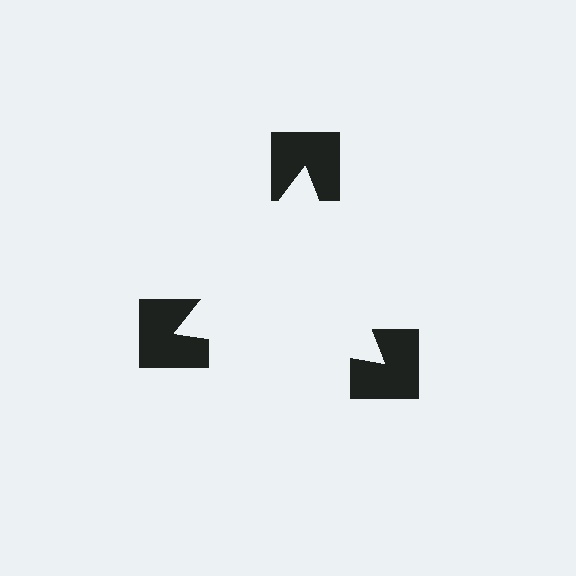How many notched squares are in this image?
There are 3 — one at each vertex of the illusory triangle.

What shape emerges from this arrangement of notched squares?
An illusory triangle — its edges are inferred from the aligned wedge cuts in the notched squares, not physically drawn.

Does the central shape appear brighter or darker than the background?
It typically appears slightly brighter than the background, even though no actual brightness change is drawn.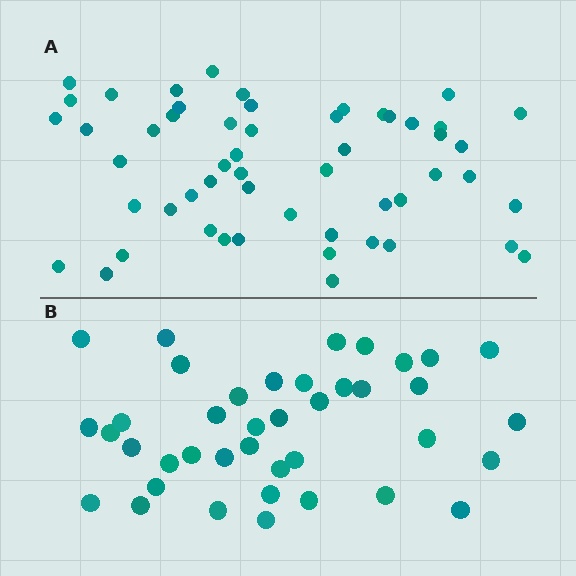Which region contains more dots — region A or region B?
Region A (the top region) has more dots.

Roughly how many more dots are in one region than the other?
Region A has approximately 15 more dots than region B.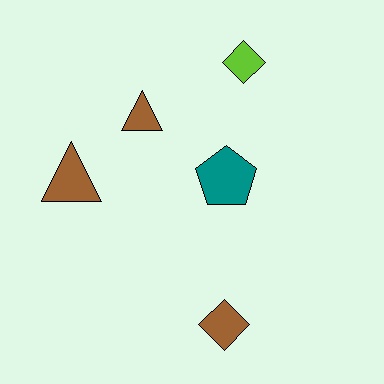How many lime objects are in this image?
There is 1 lime object.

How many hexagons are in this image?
There are no hexagons.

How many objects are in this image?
There are 5 objects.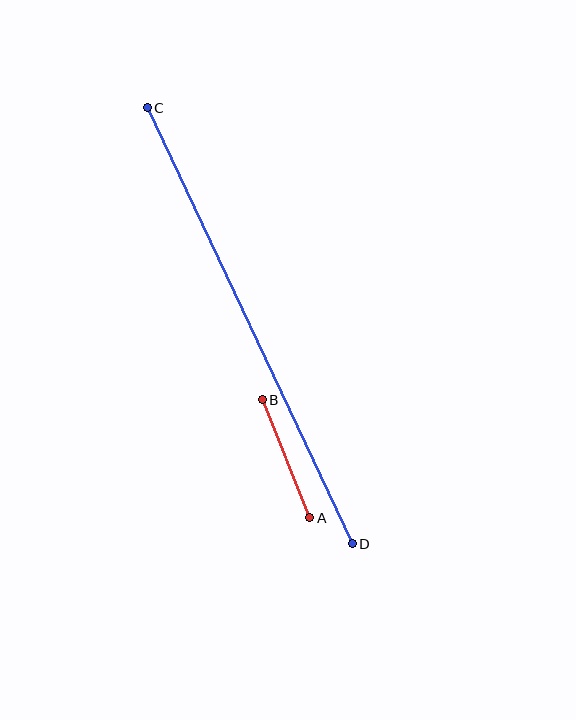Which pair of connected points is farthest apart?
Points C and D are farthest apart.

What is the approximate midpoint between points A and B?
The midpoint is at approximately (286, 459) pixels.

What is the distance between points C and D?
The distance is approximately 482 pixels.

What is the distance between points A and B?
The distance is approximately 127 pixels.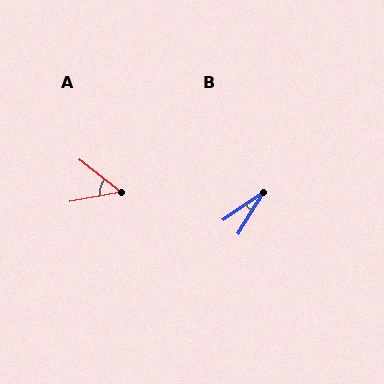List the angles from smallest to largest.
B (24°), A (49°).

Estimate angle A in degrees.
Approximately 49 degrees.